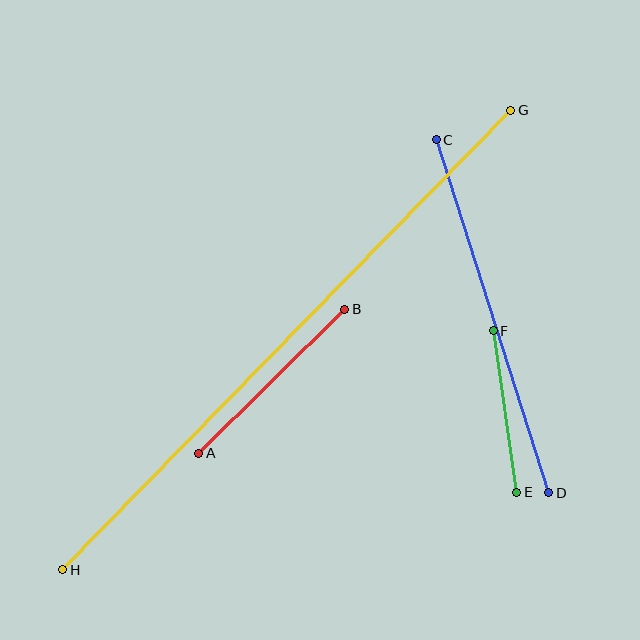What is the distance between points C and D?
The distance is approximately 371 pixels.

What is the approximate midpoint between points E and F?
The midpoint is at approximately (505, 411) pixels.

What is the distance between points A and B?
The distance is approximately 205 pixels.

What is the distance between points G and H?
The distance is approximately 642 pixels.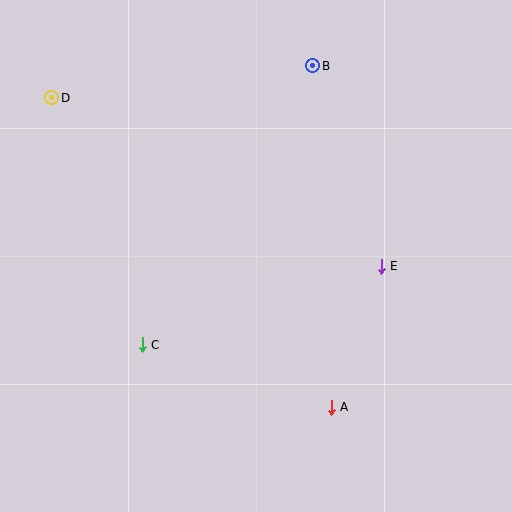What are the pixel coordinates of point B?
Point B is at (313, 66).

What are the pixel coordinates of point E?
Point E is at (381, 266).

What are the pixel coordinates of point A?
Point A is at (331, 407).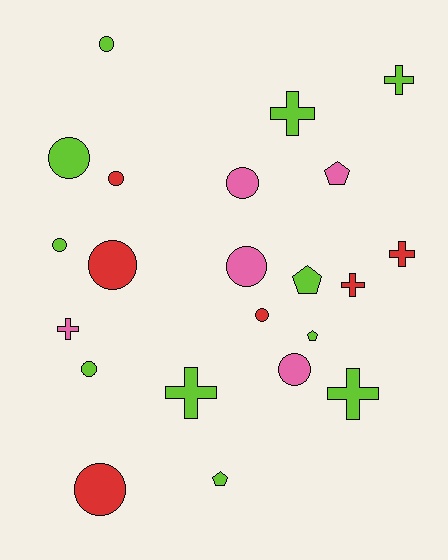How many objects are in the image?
There are 22 objects.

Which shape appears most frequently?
Circle, with 11 objects.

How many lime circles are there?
There are 4 lime circles.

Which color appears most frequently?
Lime, with 11 objects.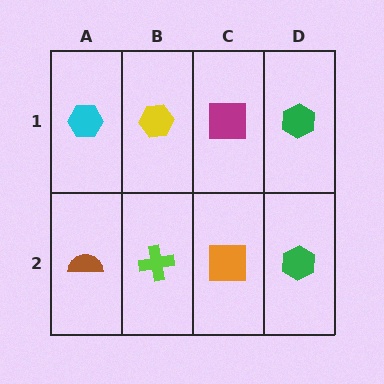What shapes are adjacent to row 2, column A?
A cyan hexagon (row 1, column A), a lime cross (row 2, column B).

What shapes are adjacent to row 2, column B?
A yellow hexagon (row 1, column B), a brown semicircle (row 2, column A), an orange square (row 2, column C).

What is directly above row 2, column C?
A magenta square.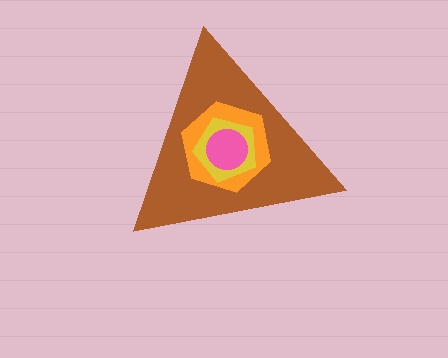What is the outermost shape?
The brown triangle.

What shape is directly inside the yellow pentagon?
The pink circle.